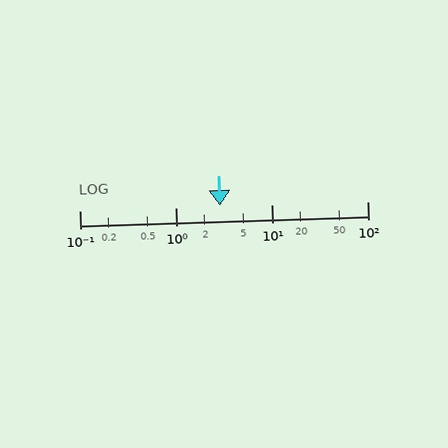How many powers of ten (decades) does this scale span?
The scale spans 3 decades, from 0.1 to 100.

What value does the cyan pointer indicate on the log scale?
The pointer indicates approximately 2.9.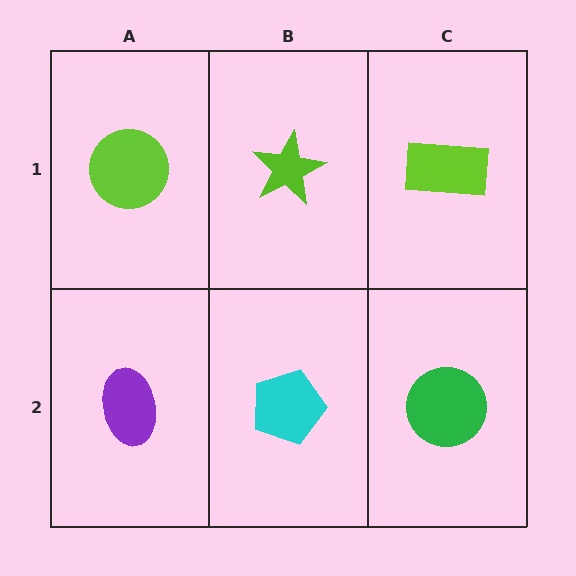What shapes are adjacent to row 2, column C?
A lime rectangle (row 1, column C), a cyan pentagon (row 2, column B).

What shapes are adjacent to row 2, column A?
A lime circle (row 1, column A), a cyan pentagon (row 2, column B).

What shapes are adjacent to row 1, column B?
A cyan pentagon (row 2, column B), a lime circle (row 1, column A), a lime rectangle (row 1, column C).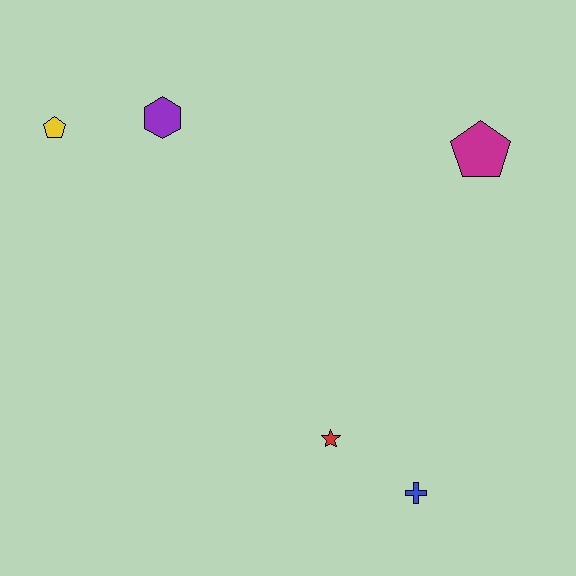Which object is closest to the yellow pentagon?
The purple hexagon is closest to the yellow pentagon.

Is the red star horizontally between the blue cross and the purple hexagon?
Yes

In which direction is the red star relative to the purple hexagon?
The red star is below the purple hexagon.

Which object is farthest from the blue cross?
The yellow pentagon is farthest from the blue cross.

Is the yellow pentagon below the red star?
No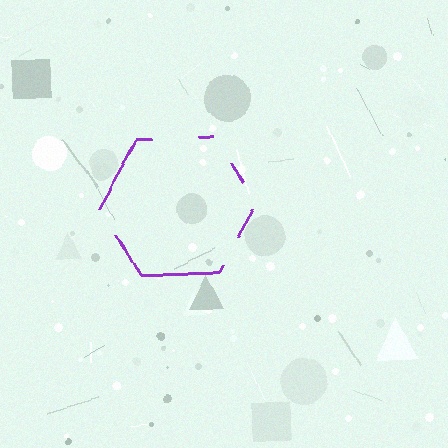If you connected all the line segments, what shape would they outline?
They would outline a hexagon.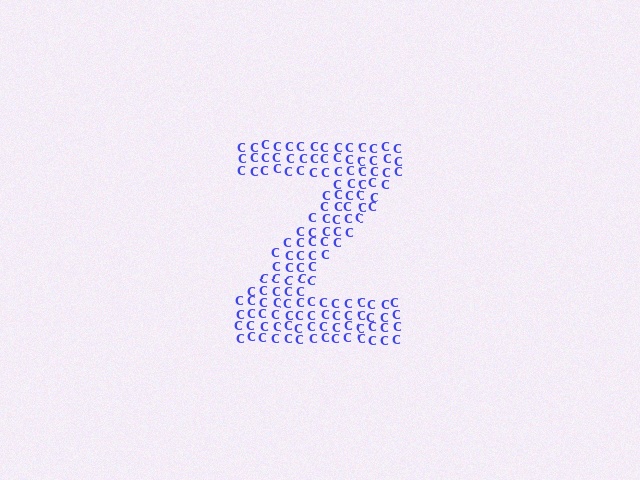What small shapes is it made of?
It is made of small letter C's.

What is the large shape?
The large shape is the letter Z.